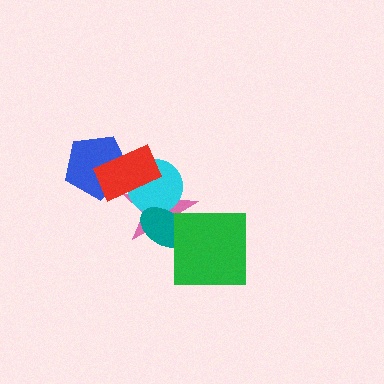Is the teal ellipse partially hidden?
Yes, it is partially covered by another shape.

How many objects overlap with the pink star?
4 objects overlap with the pink star.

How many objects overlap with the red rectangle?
3 objects overlap with the red rectangle.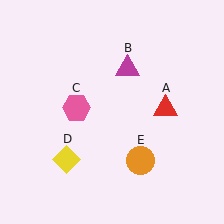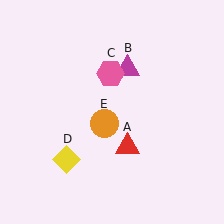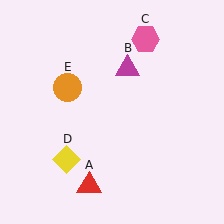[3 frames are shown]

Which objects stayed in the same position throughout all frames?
Magenta triangle (object B) and yellow diamond (object D) remained stationary.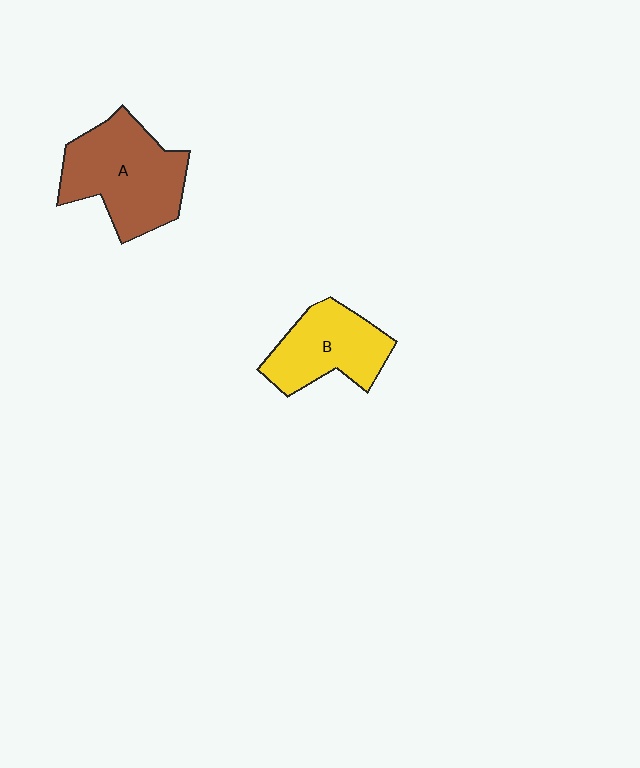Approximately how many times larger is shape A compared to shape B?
Approximately 1.4 times.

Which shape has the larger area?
Shape A (brown).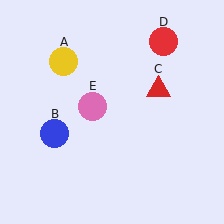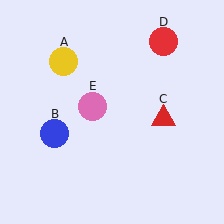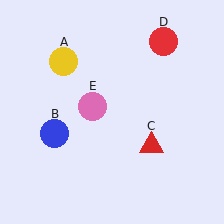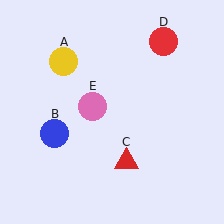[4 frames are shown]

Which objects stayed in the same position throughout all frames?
Yellow circle (object A) and blue circle (object B) and red circle (object D) and pink circle (object E) remained stationary.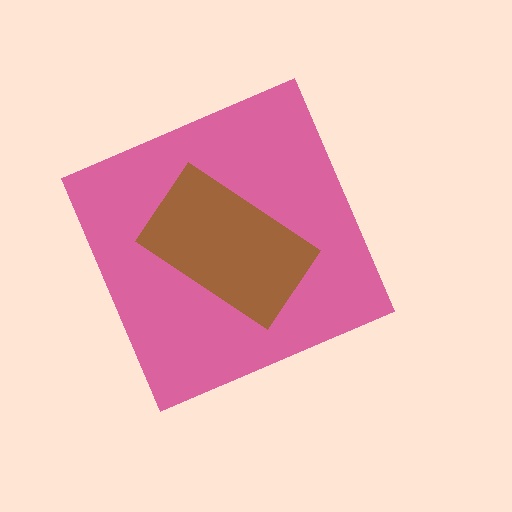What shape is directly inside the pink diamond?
The brown rectangle.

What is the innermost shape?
The brown rectangle.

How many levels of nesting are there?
2.